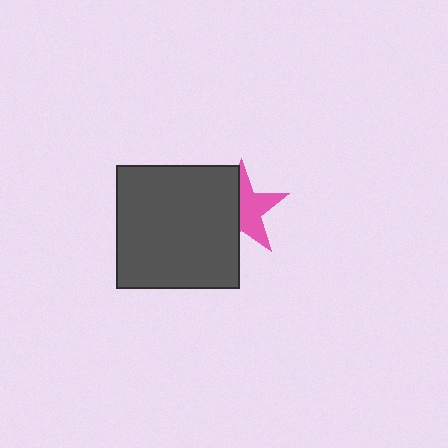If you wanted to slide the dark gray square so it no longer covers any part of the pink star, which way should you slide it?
Slide it left — that is the most direct way to separate the two shapes.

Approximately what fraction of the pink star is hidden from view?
Roughly 46% of the pink star is hidden behind the dark gray square.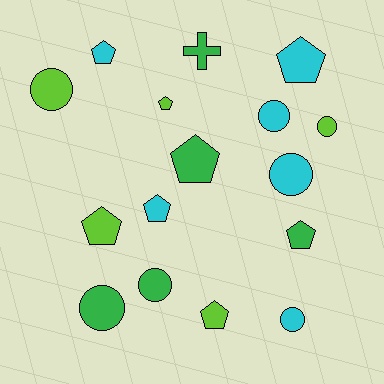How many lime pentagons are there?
There are 3 lime pentagons.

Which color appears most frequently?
Cyan, with 6 objects.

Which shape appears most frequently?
Pentagon, with 8 objects.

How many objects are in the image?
There are 16 objects.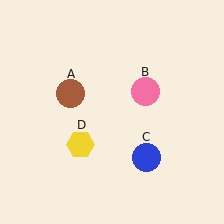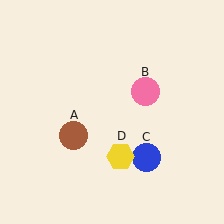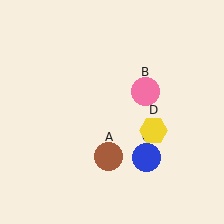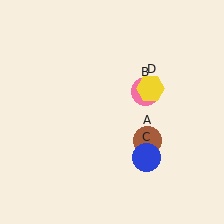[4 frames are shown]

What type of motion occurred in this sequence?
The brown circle (object A), yellow hexagon (object D) rotated counterclockwise around the center of the scene.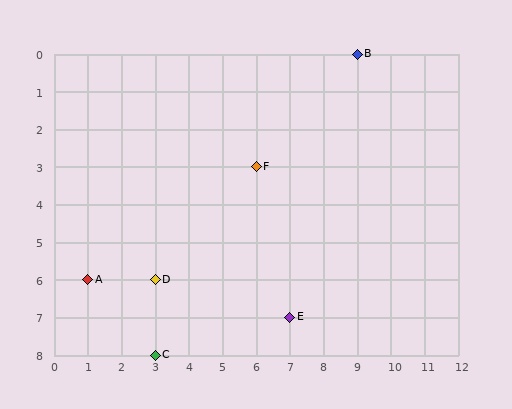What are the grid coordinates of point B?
Point B is at grid coordinates (9, 0).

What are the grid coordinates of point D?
Point D is at grid coordinates (3, 6).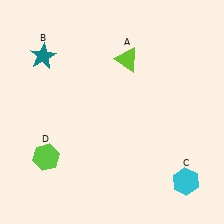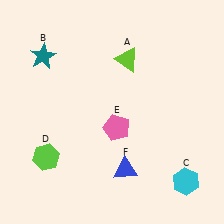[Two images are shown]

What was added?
A pink pentagon (E), a blue triangle (F) were added in Image 2.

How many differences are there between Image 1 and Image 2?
There are 2 differences between the two images.